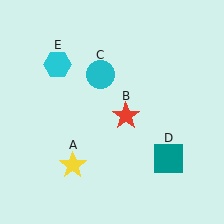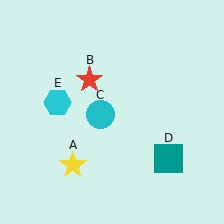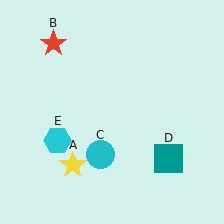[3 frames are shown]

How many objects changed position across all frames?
3 objects changed position: red star (object B), cyan circle (object C), cyan hexagon (object E).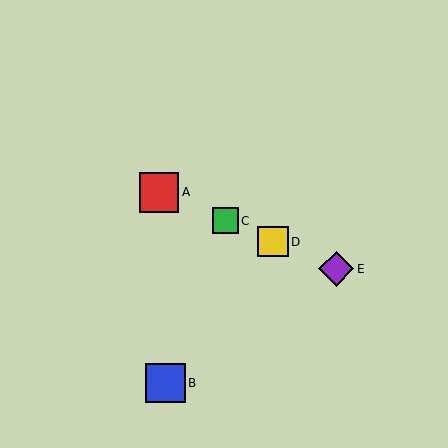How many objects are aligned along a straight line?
4 objects (A, C, D, E) are aligned along a straight line.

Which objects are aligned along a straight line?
Objects A, C, D, E are aligned along a straight line.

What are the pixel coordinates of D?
Object D is at (273, 242).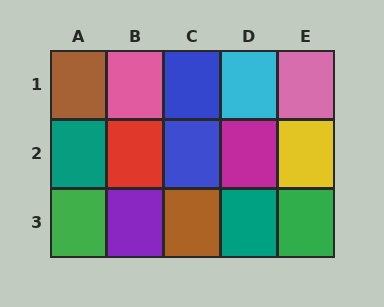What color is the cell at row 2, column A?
Teal.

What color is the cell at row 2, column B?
Red.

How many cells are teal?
2 cells are teal.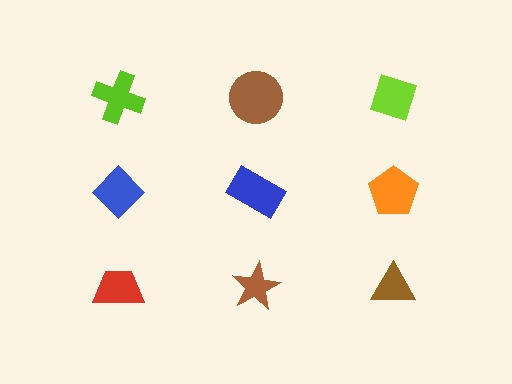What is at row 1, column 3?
A lime diamond.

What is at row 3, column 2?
A brown star.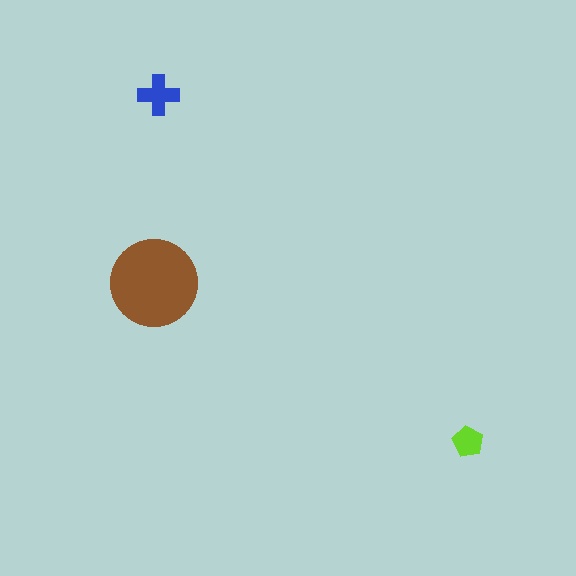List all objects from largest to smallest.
The brown circle, the blue cross, the lime pentagon.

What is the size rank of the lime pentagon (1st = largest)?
3rd.